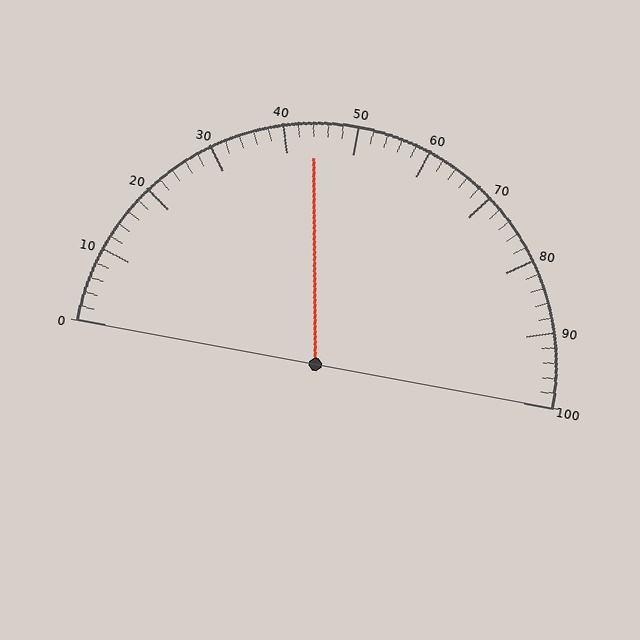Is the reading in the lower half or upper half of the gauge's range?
The reading is in the lower half of the range (0 to 100).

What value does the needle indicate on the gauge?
The needle indicates approximately 44.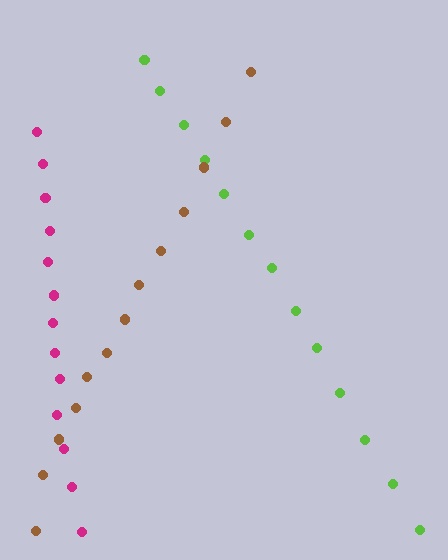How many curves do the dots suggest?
There are 3 distinct paths.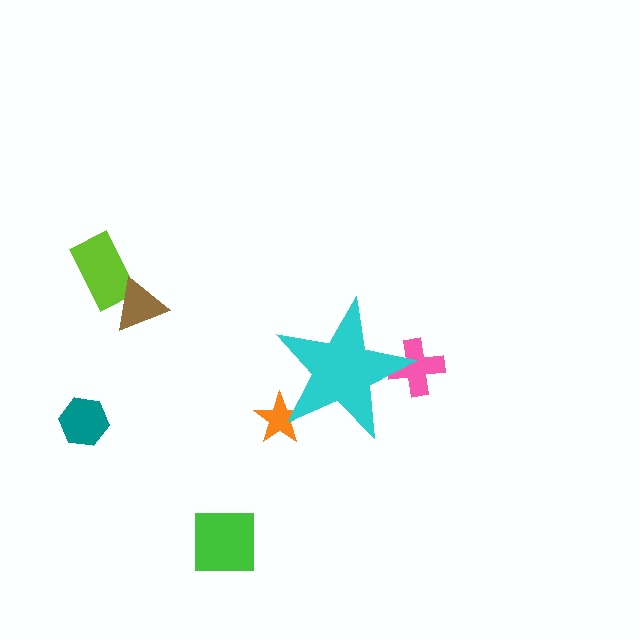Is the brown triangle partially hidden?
No, the brown triangle is fully visible.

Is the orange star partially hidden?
Yes, the orange star is partially hidden behind the cyan star.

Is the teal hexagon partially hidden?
No, the teal hexagon is fully visible.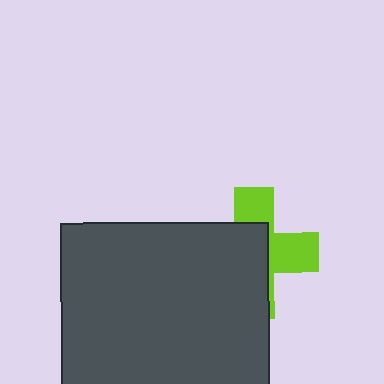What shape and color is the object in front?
The object in front is a dark gray square.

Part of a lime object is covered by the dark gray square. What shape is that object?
It is a cross.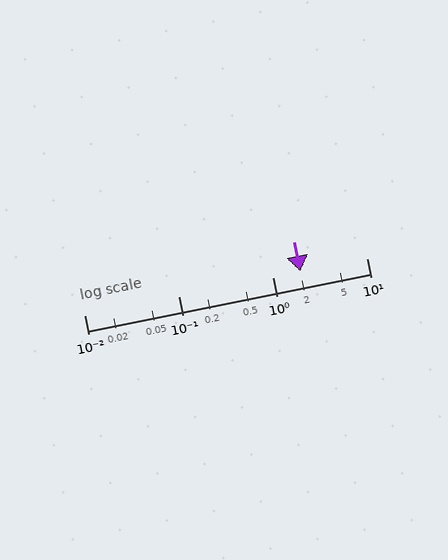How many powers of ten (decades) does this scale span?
The scale spans 3 decades, from 0.01 to 10.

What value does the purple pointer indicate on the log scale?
The pointer indicates approximately 2.